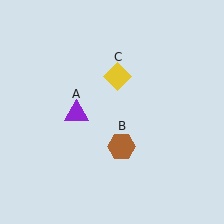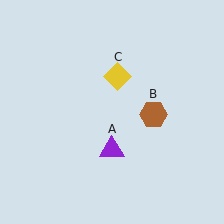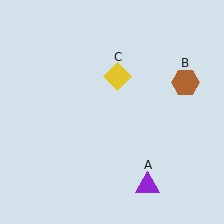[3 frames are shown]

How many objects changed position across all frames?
2 objects changed position: purple triangle (object A), brown hexagon (object B).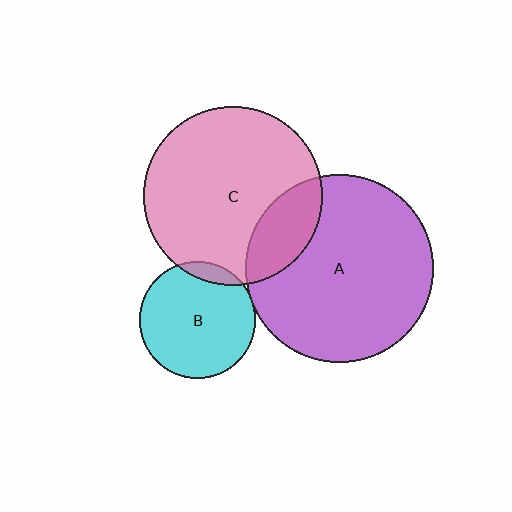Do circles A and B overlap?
Yes.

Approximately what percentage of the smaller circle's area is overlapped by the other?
Approximately 5%.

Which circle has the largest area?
Circle A (purple).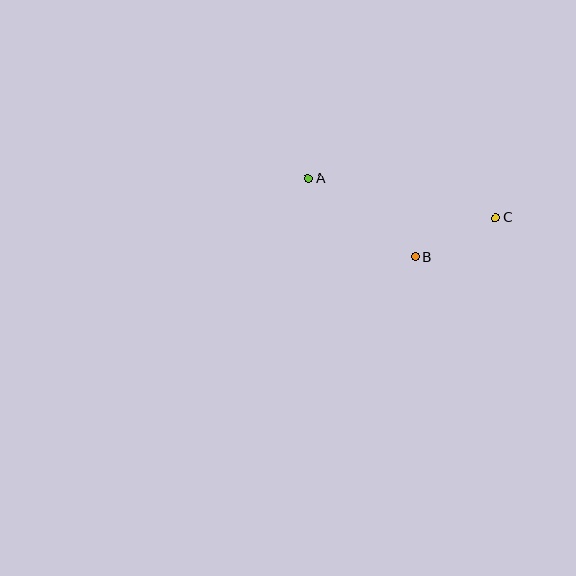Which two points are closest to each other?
Points B and C are closest to each other.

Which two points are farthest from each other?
Points A and C are farthest from each other.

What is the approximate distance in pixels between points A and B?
The distance between A and B is approximately 132 pixels.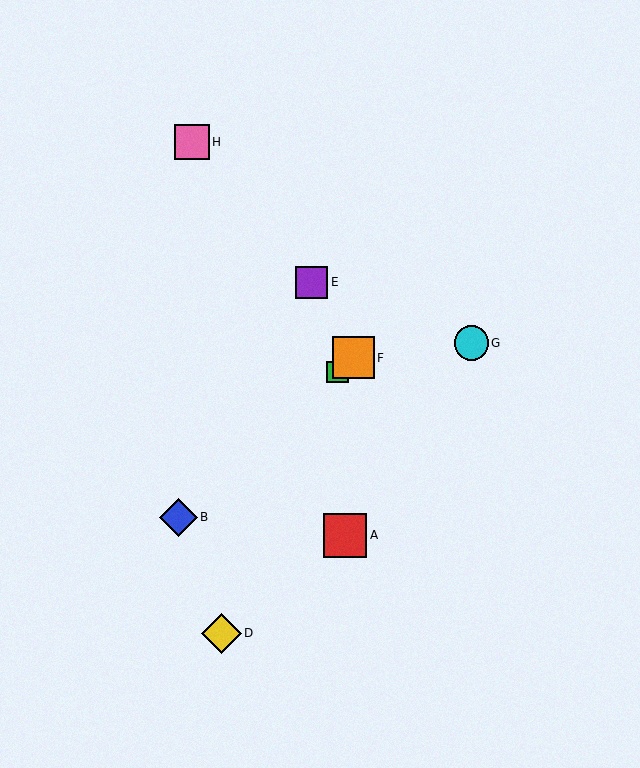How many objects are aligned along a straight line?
3 objects (B, C, F) are aligned along a straight line.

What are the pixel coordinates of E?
Object E is at (312, 282).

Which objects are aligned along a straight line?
Objects B, C, F are aligned along a straight line.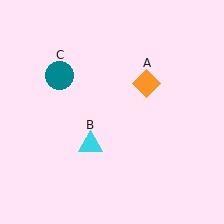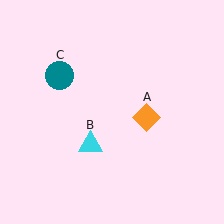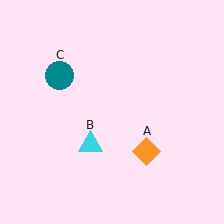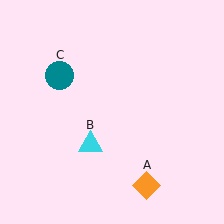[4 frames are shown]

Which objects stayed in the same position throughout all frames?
Cyan triangle (object B) and teal circle (object C) remained stationary.